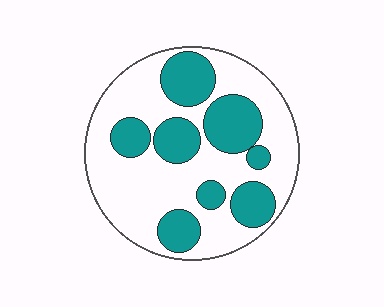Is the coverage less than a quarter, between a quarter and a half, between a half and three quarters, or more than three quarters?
Between a quarter and a half.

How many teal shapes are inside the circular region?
8.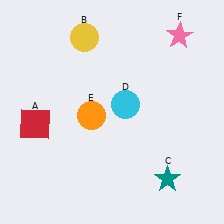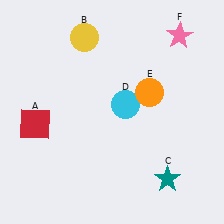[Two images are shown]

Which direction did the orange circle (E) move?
The orange circle (E) moved right.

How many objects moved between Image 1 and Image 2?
1 object moved between the two images.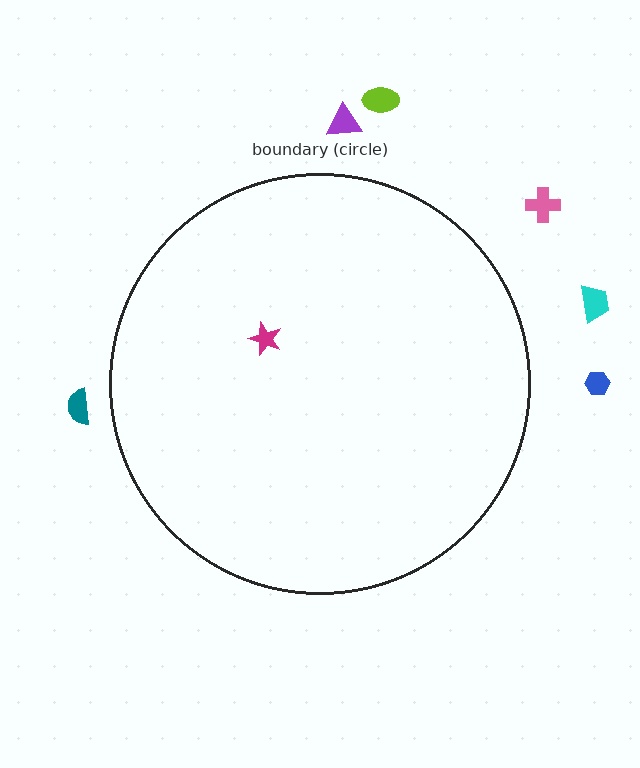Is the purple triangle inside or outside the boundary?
Outside.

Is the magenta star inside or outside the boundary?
Inside.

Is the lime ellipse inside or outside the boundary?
Outside.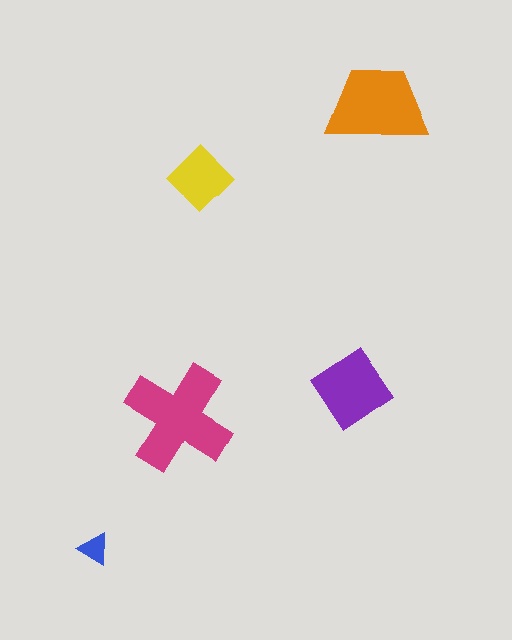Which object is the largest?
The magenta cross.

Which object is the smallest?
The blue triangle.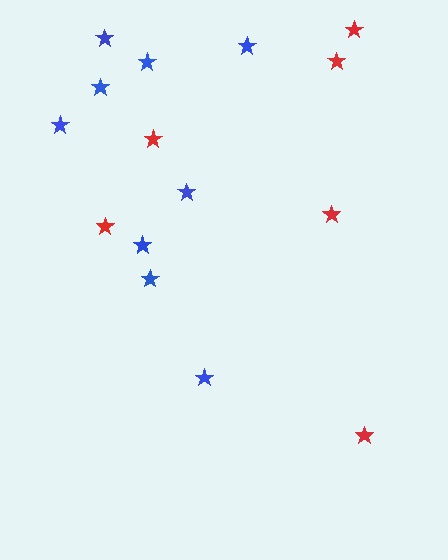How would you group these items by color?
There are 2 groups: one group of red stars (6) and one group of blue stars (9).